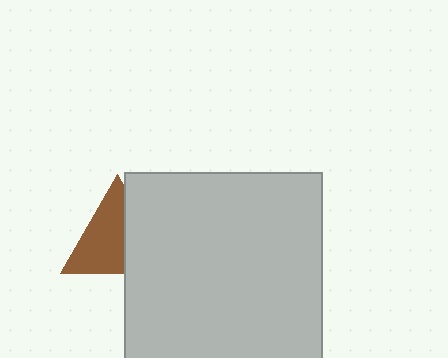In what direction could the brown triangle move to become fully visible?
The brown triangle could move left. That would shift it out from behind the light gray square entirely.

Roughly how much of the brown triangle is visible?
About half of it is visible (roughly 60%).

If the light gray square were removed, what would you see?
You would see the complete brown triangle.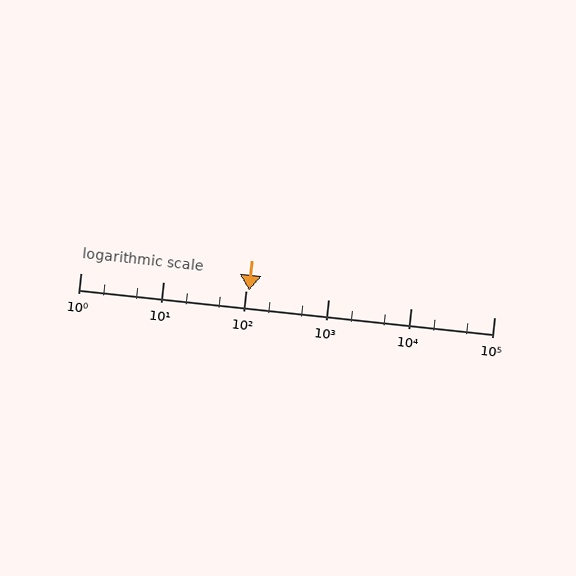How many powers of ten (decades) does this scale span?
The scale spans 5 decades, from 1 to 100000.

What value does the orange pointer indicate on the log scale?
The pointer indicates approximately 110.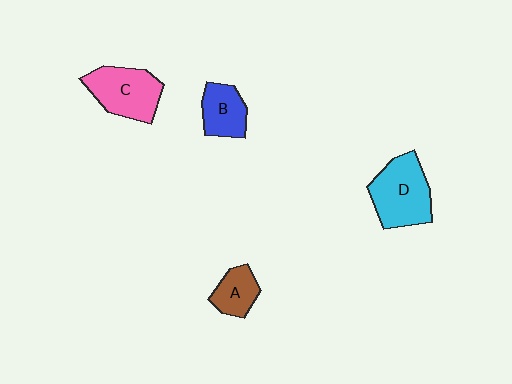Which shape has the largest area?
Shape D (cyan).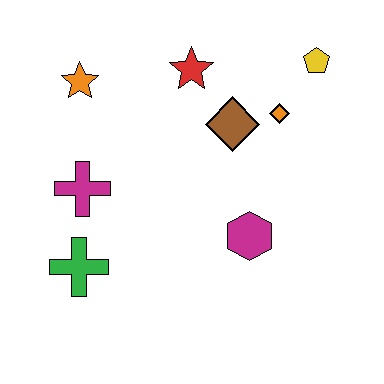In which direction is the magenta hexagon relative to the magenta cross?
The magenta hexagon is to the right of the magenta cross.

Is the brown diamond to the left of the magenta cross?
No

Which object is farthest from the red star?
The green cross is farthest from the red star.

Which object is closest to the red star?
The brown diamond is closest to the red star.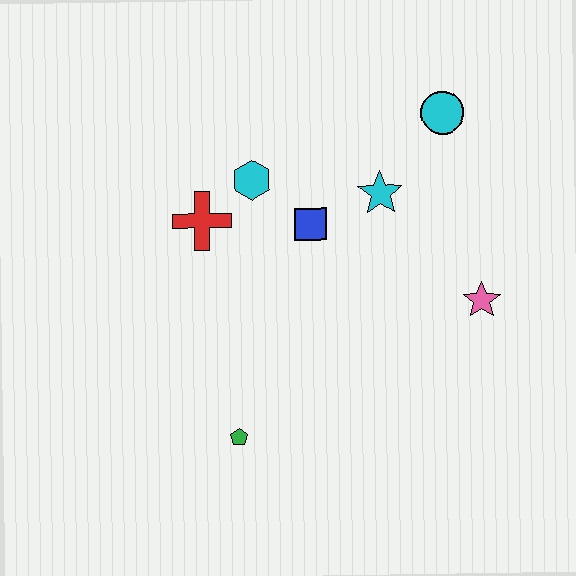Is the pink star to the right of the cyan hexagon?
Yes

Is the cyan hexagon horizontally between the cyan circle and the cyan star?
No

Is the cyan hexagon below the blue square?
No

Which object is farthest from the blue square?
The green pentagon is farthest from the blue square.